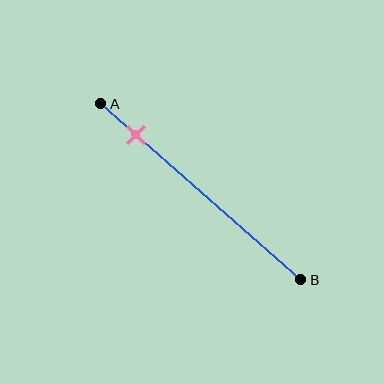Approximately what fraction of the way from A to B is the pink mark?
The pink mark is approximately 20% of the way from A to B.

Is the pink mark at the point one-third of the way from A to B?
No, the mark is at about 20% from A, not at the 33% one-third point.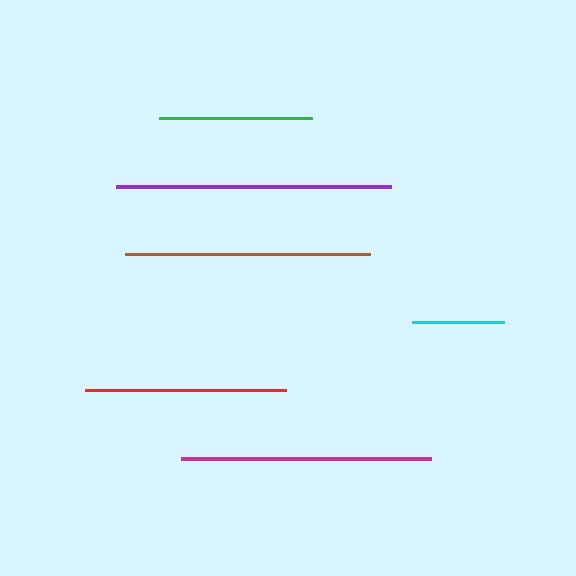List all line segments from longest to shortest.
From longest to shortest: purple, magenta, brown, red, green, cyan.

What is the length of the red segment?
The red segment is approximately 201 pixels long.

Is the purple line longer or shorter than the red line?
The purple line is longer than the red line.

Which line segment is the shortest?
The cyan line is the shortest at approximately 92 pixels.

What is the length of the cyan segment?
The cyan segment is approximately 92 pixels long.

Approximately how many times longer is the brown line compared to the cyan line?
The brown line is approximately 2.7 times the length of the cyan line.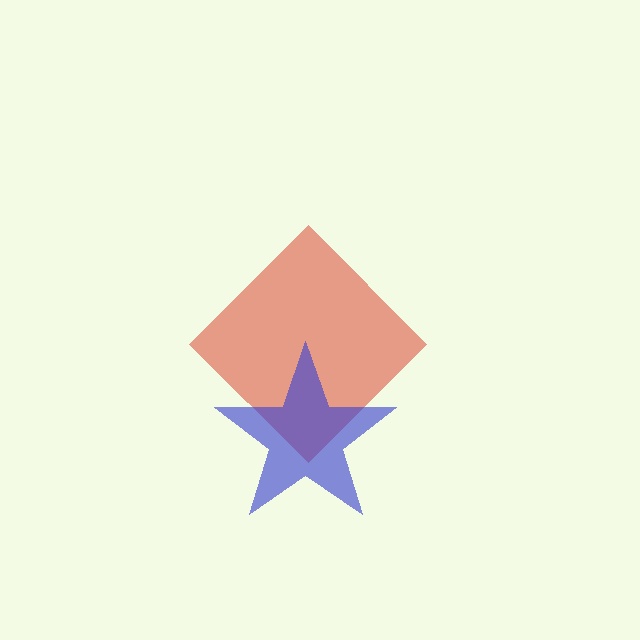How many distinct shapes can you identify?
There are 2 distinct shapes: a red diamond, a blue star.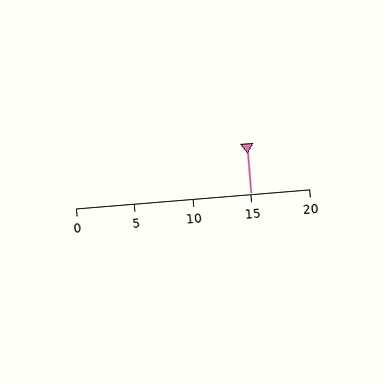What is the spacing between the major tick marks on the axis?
The major ticks are spaced 5 apart.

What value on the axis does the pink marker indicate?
The marker indicates approximately 15.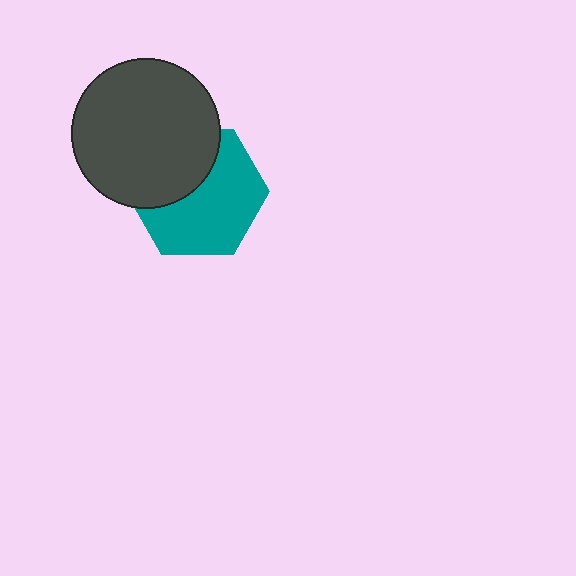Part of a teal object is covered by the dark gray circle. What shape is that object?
It is a hexagon.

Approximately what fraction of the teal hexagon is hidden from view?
Roughly 38% of the teal hexagon is hidden behind the dark gray circle.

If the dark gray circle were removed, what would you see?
You would see the complete teal hexagon.